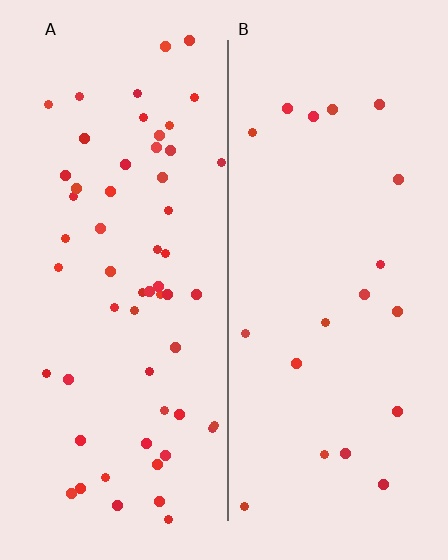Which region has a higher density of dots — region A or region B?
A (the left).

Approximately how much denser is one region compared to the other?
Approximately 2.9× — region A over region B.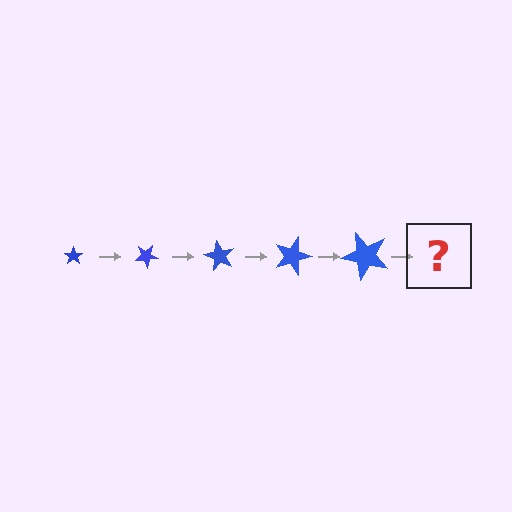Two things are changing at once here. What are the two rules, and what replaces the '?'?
The two rules are that the star grows larger each step and it rotates 30 degrees each step. The '?' should be a star, larger than the previous one and rotated 150 degrees from the start.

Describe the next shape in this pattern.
It should be a star, larger than the previous one and rotated 150 degrees from the start.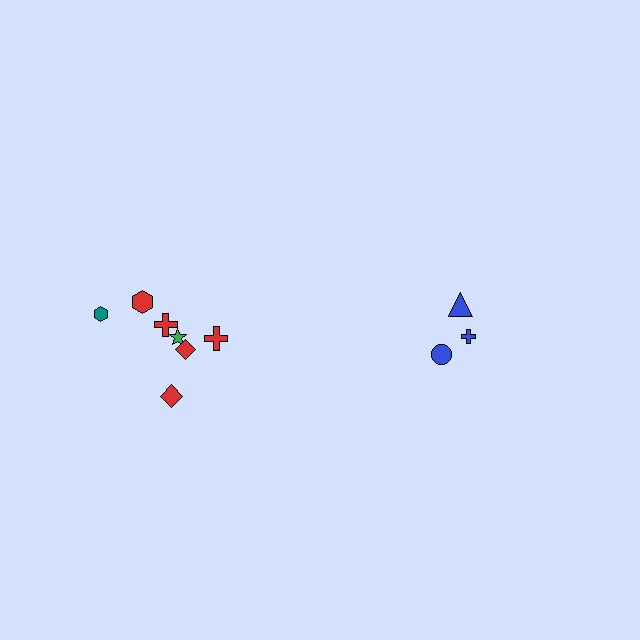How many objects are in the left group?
There are 7 objects.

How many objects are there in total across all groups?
There are 10 objects.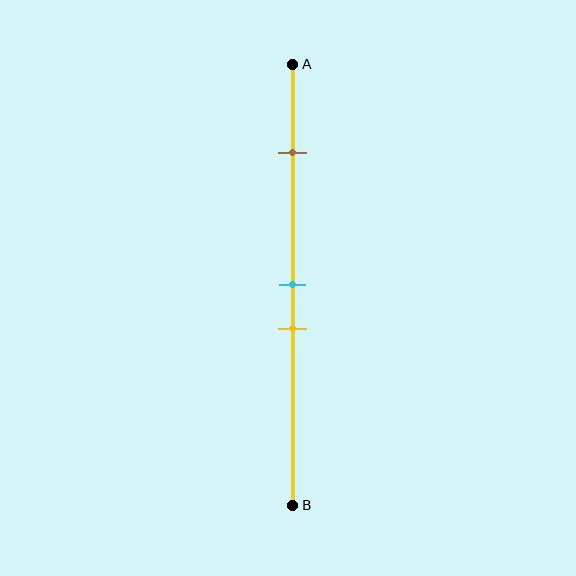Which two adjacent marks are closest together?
The cyan and yellow marks are the closest adjacent pair.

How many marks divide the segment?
There are 3 marks dividing the segment.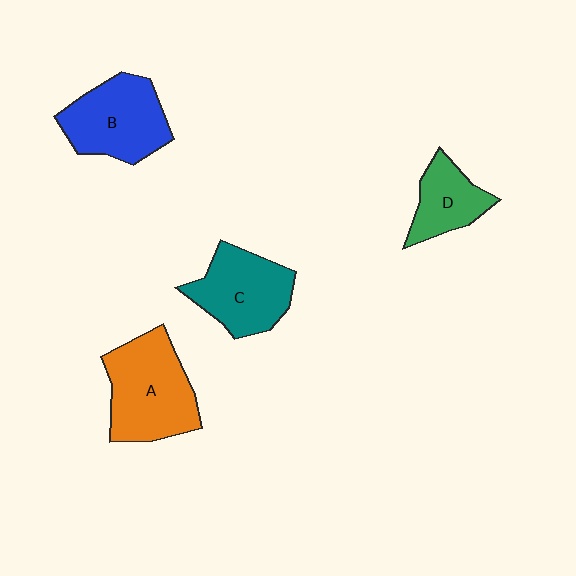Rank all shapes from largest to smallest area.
From largest to smallest: A (orange), B (blue), C (teal), D (green).